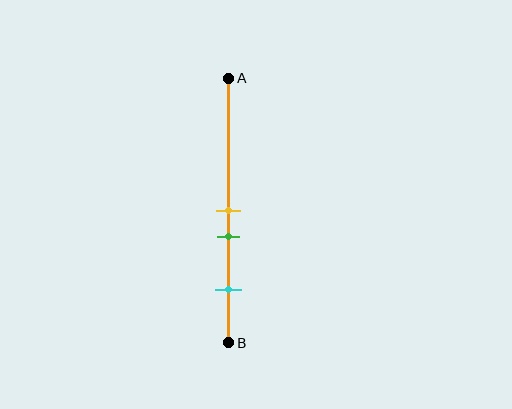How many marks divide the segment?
There are 3 marks dividing the segment.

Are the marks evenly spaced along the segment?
No, the marks are not evenly spaced.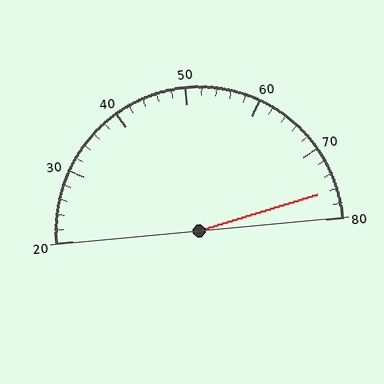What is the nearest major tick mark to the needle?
The nearest major tick mark is 80.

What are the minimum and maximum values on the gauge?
The gauge ranges from 20 to 80.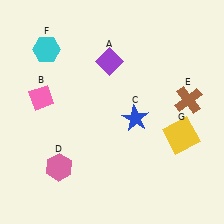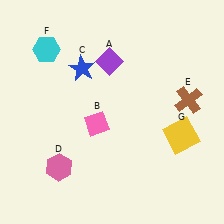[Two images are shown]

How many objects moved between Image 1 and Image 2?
2 objects moved between the two images.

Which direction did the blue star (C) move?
The blue star (C) moved left.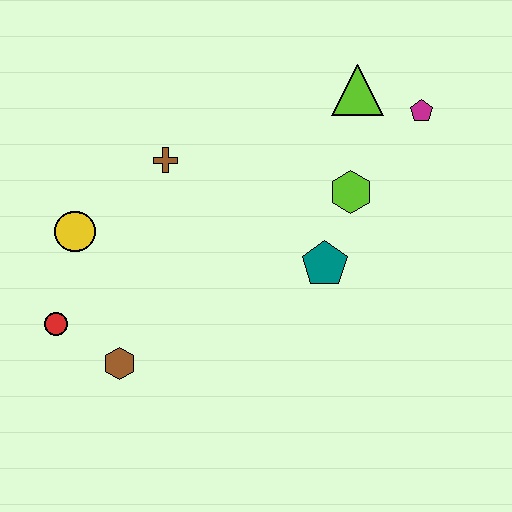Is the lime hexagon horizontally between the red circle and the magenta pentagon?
Yes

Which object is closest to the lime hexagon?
The teal pentagon is closest to the lime hexagon.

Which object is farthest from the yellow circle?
The magenta pentagon is farthest from the yellow circle.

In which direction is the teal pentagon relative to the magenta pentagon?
The teal pentagon is below the magenta pentagon.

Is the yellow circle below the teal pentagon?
No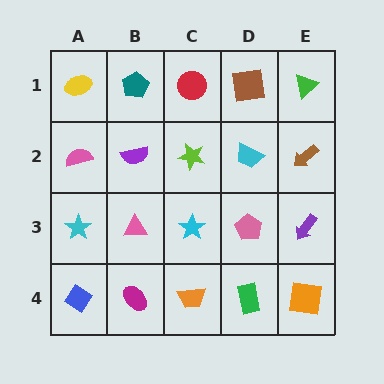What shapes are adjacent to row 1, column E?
A brown arrow (row 2, column E), a brown square (row 1, column D).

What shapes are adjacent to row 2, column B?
A teal pentagon (row 1, column B), a pink triangle (row 3, column B), a pink semicircle (row 2, column A), a lime star (row 2, column C).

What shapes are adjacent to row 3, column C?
A lime star (row 2, column C), an orange trapezoid (row 4, column C), a pink triangle (row 3, column B), a pink pentagon (row 3, column D).